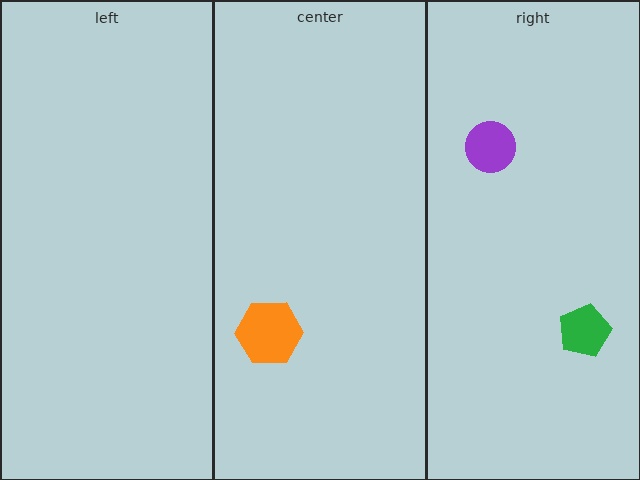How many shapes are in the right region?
2.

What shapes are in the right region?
The green pentagon, the purple circle.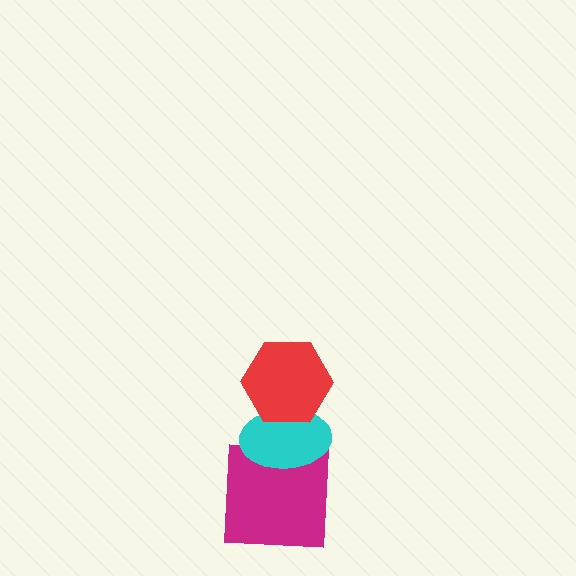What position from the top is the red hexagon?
The red hexagon is 1st from the top.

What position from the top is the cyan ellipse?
The cyan ellipse is 2nd from the top.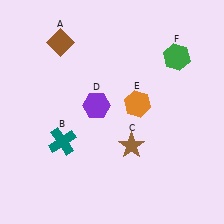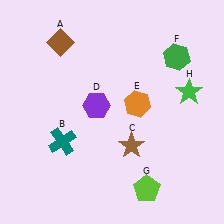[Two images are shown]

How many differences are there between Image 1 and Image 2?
There are 2 differences between the two images.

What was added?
A lime pentagon (G), a green star (H) were added in Image 2.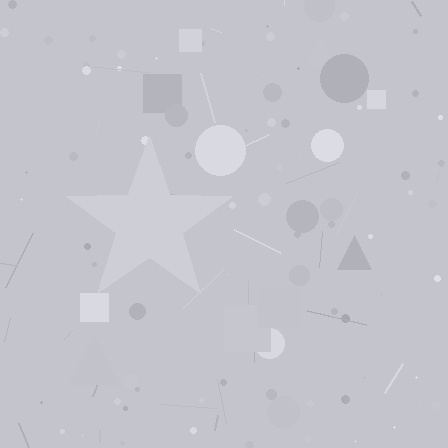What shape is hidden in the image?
A star is hidden in the image.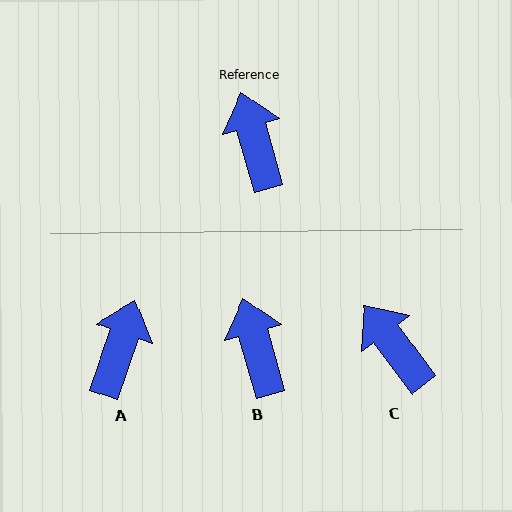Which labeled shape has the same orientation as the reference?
B.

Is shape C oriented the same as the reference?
No, it is off by about 21 degrees.